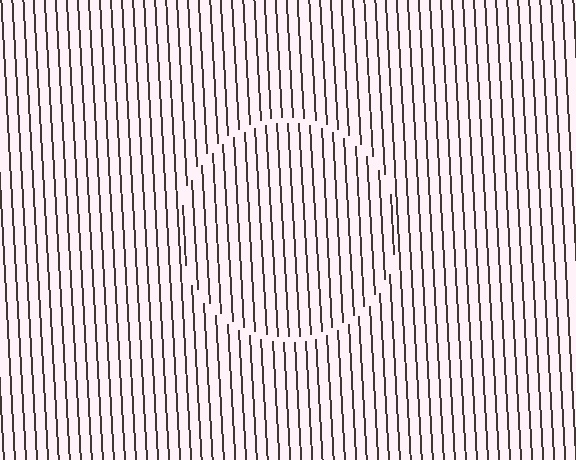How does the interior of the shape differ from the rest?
The interior of the shape contains the same grating, shifted by half a period — the contour is defined by the phase discontinuity where line-ends from the inner and outer gratings abut.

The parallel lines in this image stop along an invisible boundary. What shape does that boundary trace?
An illusory circle. The interior of the shape contains the same grating, shifted by half a period — the contour is defined by the phase discontinuity where line-ends from the inner and outer gratings abut.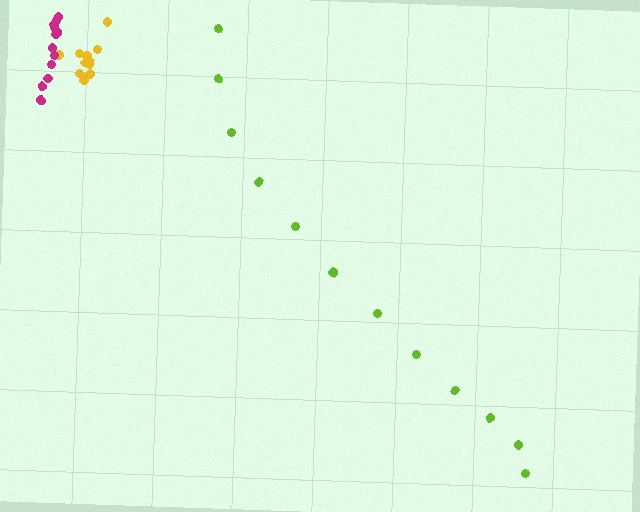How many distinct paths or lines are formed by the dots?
There are 3 distinct paths.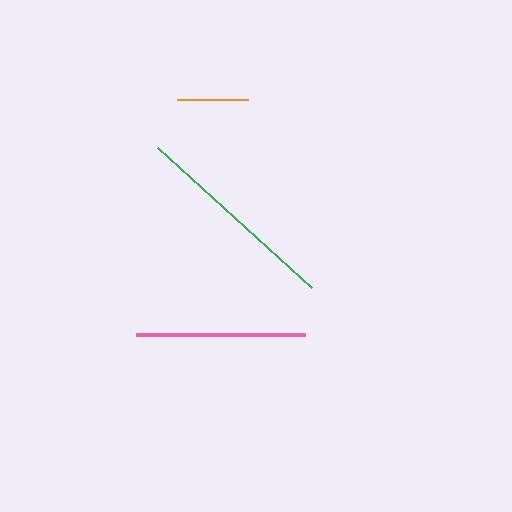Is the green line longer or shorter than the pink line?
The green line is longer than the pink line.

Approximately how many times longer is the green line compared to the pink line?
The green line is approximately 1.2 times the length of the pink line.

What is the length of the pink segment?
The pink segment is approximately 168 pixels long.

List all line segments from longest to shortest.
From longest to shortest: green, pink, orange.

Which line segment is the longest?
The green line is the longest at approximately 209 pixels.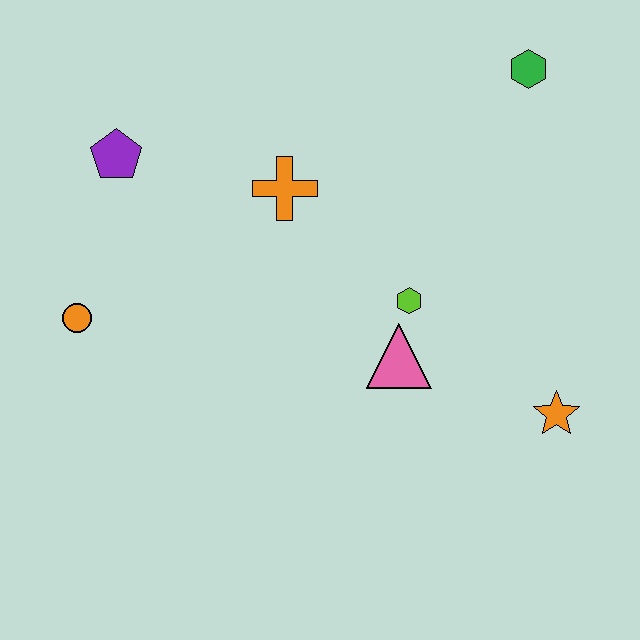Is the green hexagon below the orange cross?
No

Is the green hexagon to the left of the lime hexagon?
No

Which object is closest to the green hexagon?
The lime hexagon is closest to the green hexagon.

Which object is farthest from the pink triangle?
The purple pentagon is farthest from the pink triangle.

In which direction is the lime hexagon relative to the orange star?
The lime hexagon is to the left of the orange star.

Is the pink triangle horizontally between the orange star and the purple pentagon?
Yes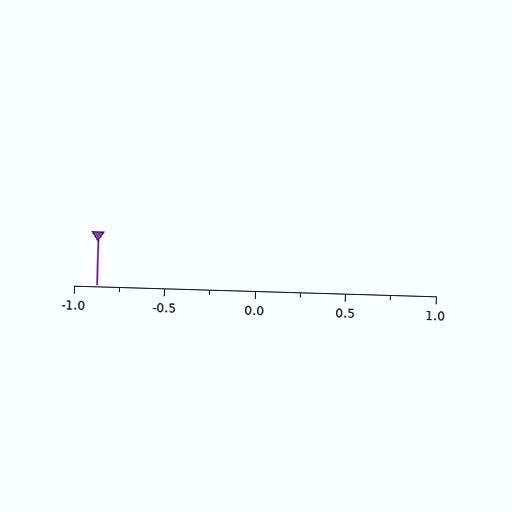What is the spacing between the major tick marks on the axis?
The major ticks are spaced 0.5 apart.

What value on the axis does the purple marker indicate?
The marker indicates approximately -0.88.